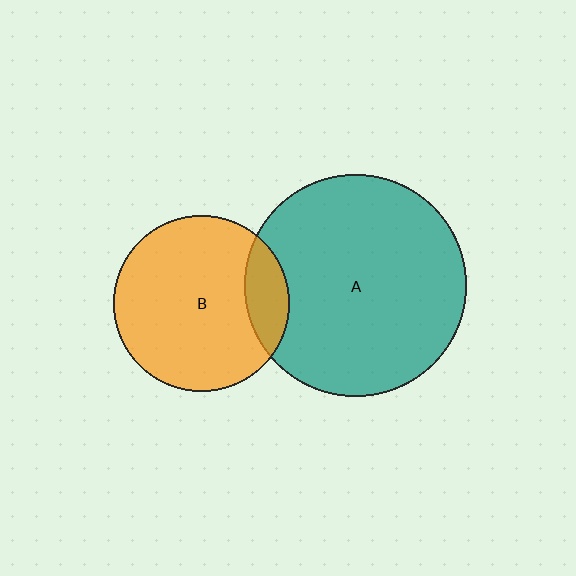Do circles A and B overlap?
Yes.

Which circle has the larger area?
Circle A (teal).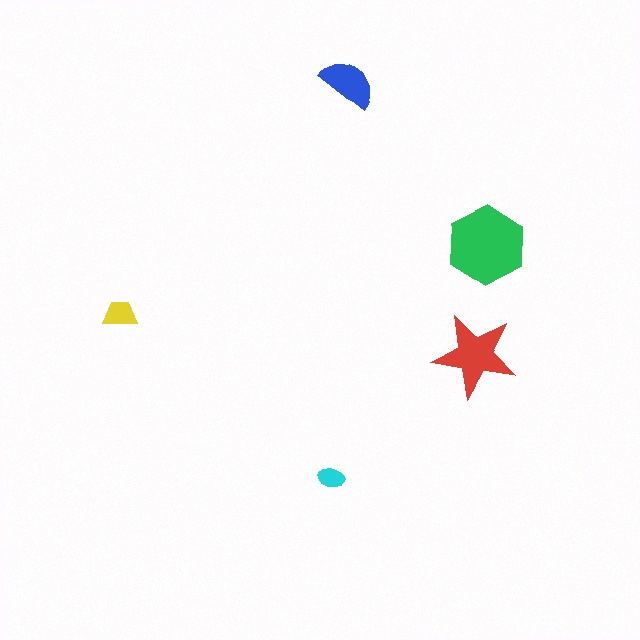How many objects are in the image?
There are 5 objects in the image.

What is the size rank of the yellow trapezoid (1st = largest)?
4th.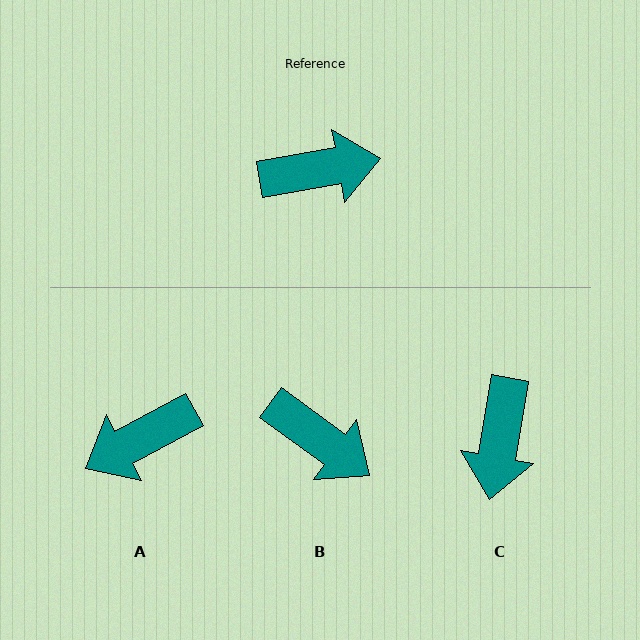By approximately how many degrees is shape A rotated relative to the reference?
Approximately 162 degrees clockwise.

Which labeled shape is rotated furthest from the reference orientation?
A, about 162 degrees away.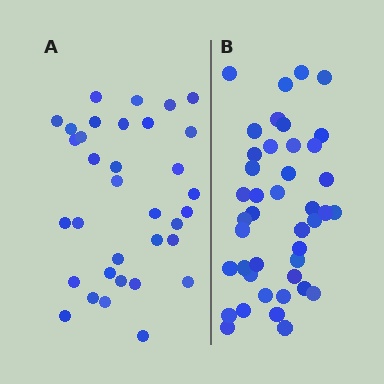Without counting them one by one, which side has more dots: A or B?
Region B (the right region) has more dots.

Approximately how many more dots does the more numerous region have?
Region B has roughly 8 or so more dots than region A.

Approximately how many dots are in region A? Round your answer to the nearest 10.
About 30 dots. (The exact count is 34, which rounds to 30.)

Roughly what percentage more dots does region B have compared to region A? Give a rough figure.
About 25% more.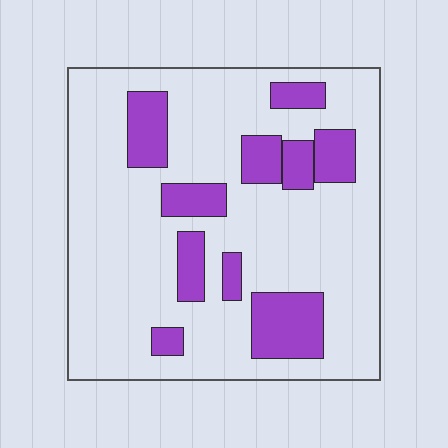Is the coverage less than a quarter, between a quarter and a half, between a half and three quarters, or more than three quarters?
Less than a quarter.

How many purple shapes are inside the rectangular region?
10.